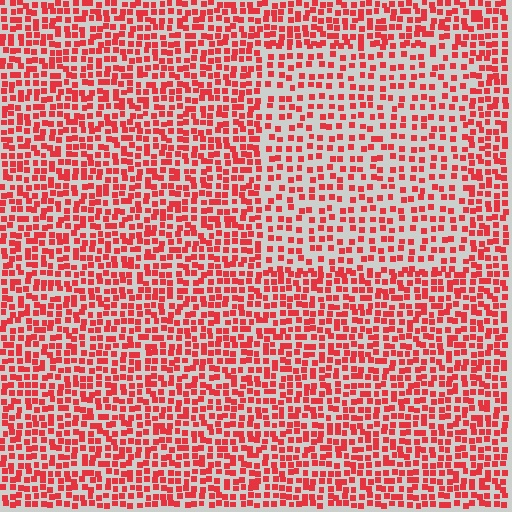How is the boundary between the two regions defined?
The boundary is defined by a change in element density (approximately 1.6x ratio). All elements are the same color, size, and shape.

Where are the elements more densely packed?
The elements are more densely packed outside the rectangle boundary.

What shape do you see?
I see a rectangle.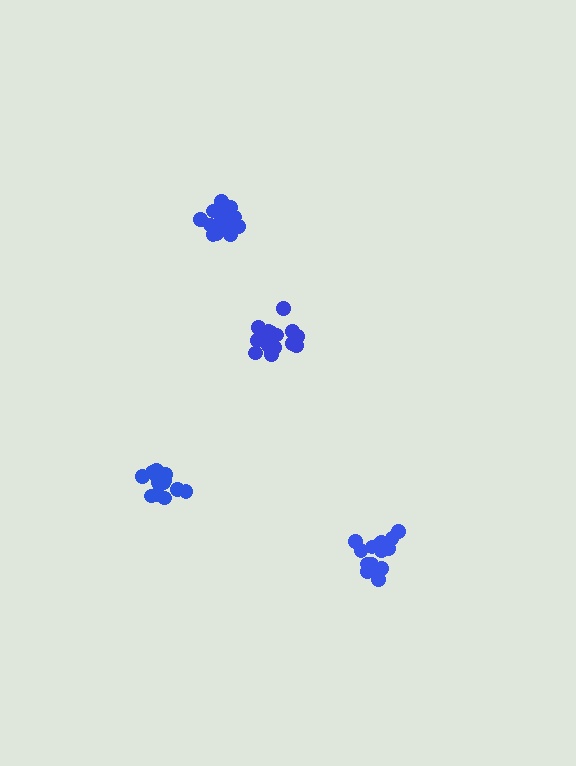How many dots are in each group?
Group 1: 13 dots, Group 2: 14 dots, Group 3: 15 dots, Group 4: 14 dots (56 total).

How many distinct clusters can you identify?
There are 4 distinct clusters.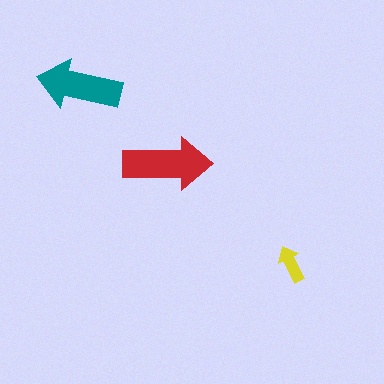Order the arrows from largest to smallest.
the red one, the teal one, the yellow one.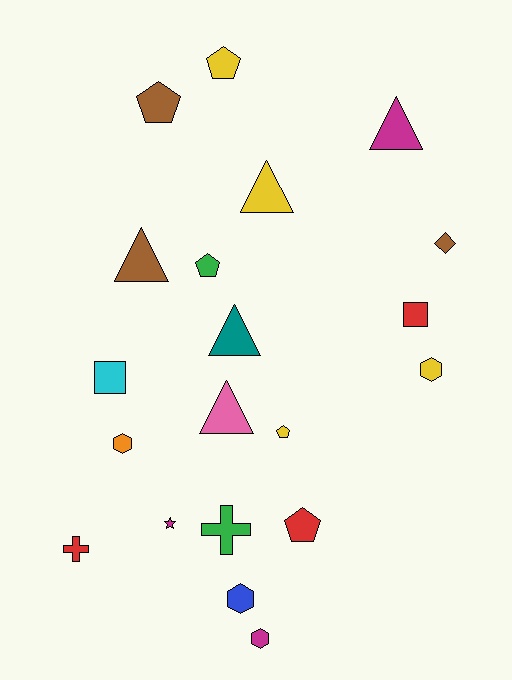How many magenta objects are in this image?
There are 3 magenta objects.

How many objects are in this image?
There are 20 objects.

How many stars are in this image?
There is 1 star.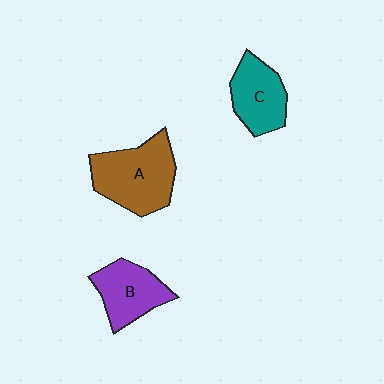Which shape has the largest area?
Shape A (brown).